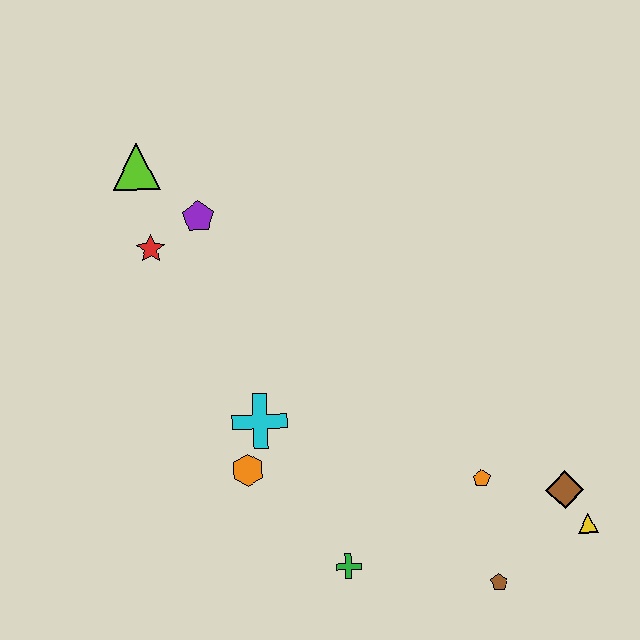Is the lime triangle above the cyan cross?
Yes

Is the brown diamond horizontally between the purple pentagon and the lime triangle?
No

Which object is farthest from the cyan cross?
The yellow triangle is farthest from the cyan cross.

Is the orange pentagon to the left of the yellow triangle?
Yes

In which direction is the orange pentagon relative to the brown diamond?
The orange pentagon is to the left of the brown diamond.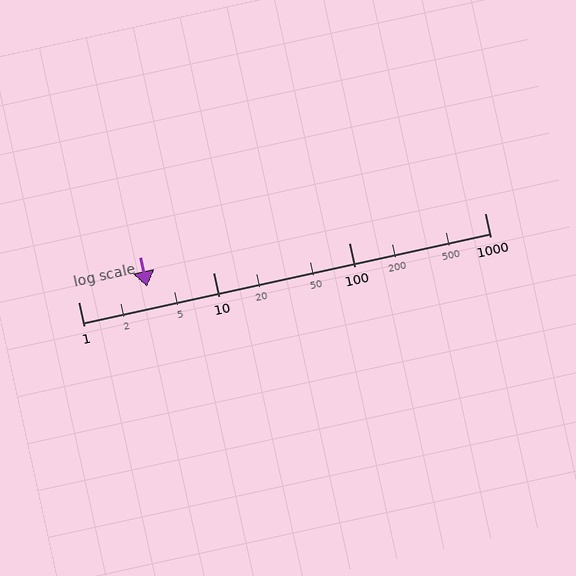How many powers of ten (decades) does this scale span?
The scale spans 3 decades, from 1 to 1000.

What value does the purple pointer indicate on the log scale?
The pointer indicates approximately 3.2.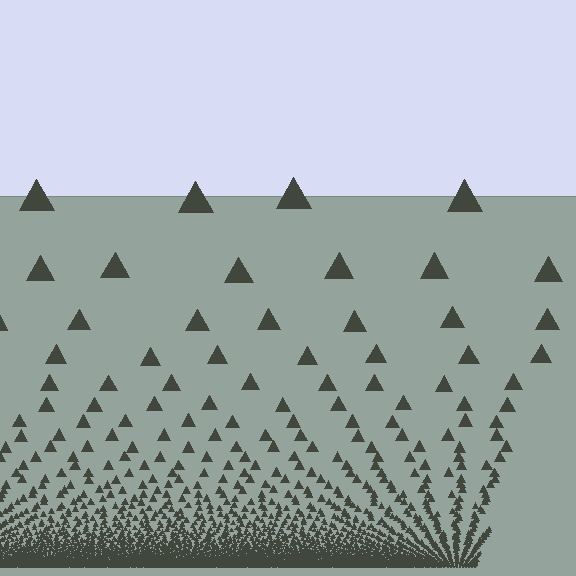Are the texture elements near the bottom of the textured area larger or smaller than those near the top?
Smaller. The gradient is inverted — elements near the bottom are smaller and denser.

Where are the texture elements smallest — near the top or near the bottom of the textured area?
Near the bottom.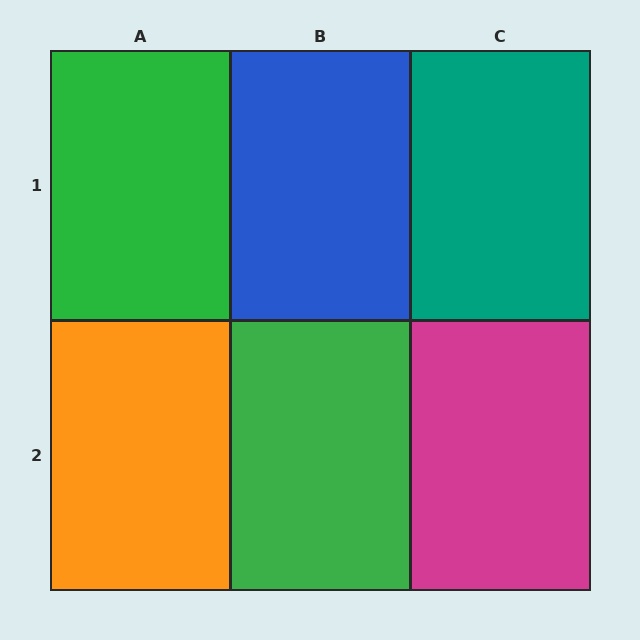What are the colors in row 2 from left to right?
Orange, green, magenta.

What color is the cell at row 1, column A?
Green.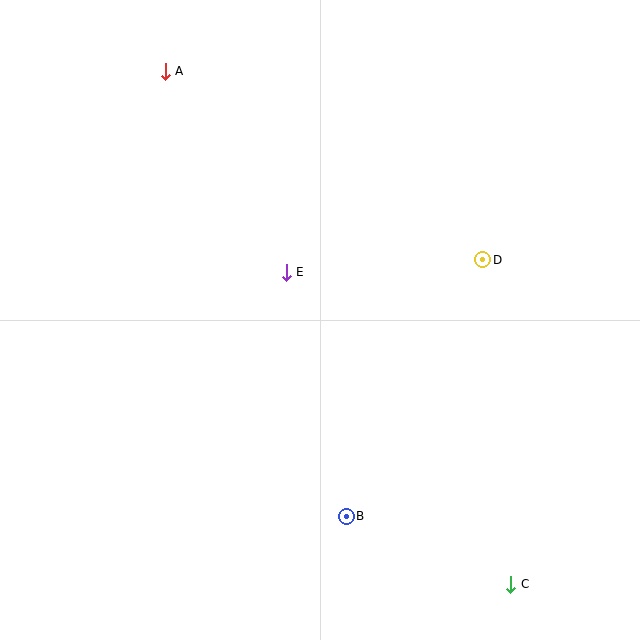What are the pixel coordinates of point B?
Point B is at (346, 516).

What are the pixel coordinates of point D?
Point D is at (483, 260).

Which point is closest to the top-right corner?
Point D is closest to the top-right corner.